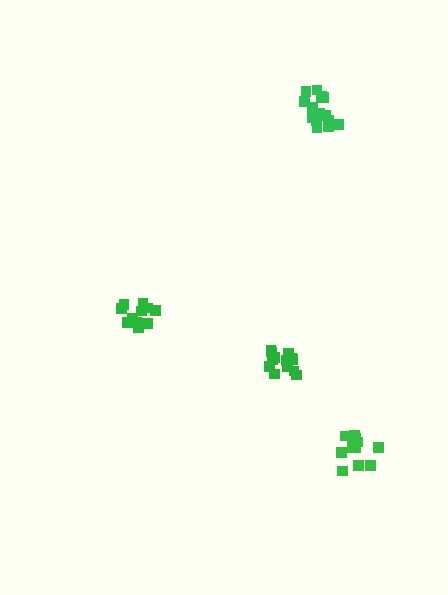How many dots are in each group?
Group 1: 17 dots, Group 2: 14 dots, Group 3: 12 dots, Group 4: 15 dots (58 total).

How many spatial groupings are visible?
There are 4 spatial groupings.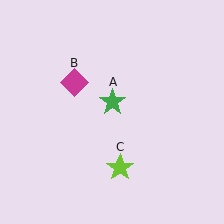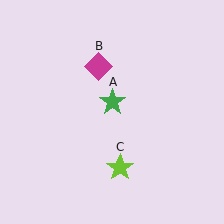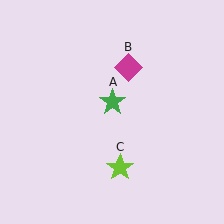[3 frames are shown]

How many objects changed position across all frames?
1 object changed position: magenta diamond (object B).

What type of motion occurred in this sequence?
The magenta diamond (object B) rotated clockwise around the center of the scene.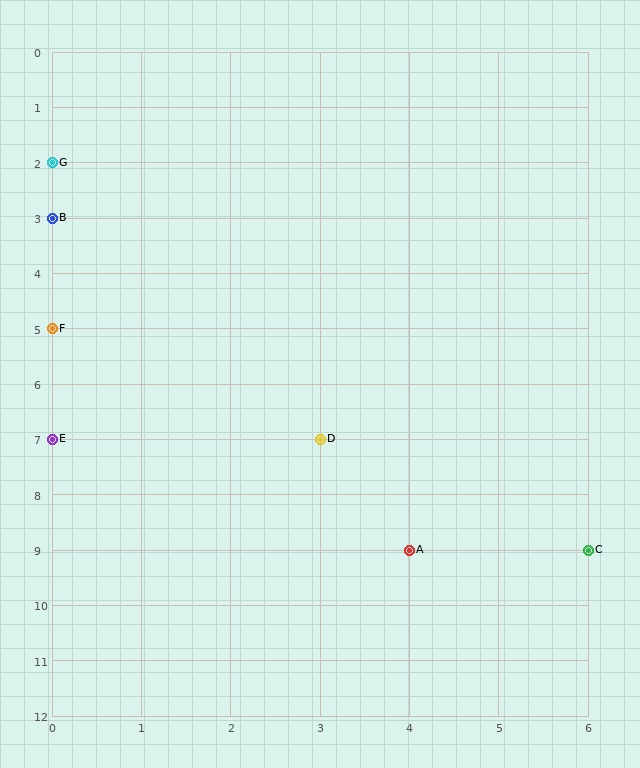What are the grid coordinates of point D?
Point D is at grid coordinates (3, 7).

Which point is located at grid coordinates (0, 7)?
Point E is at (0, 7).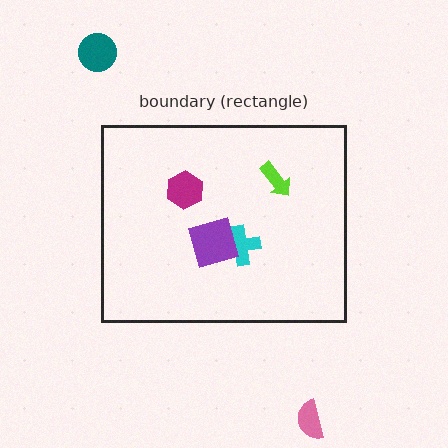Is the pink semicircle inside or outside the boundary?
Outside.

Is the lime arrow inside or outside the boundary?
Inside.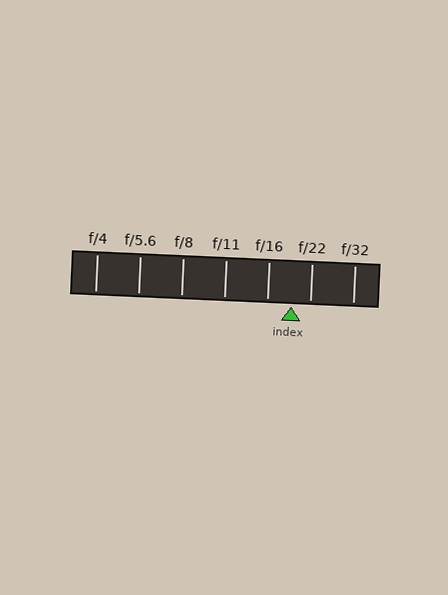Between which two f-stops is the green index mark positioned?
The index mark is between f/16 and f/22.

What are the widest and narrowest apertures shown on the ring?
The widest aperture shown is f/4 and the narrowest is f/32.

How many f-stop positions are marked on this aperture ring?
There are 7 f-stop positions marked.